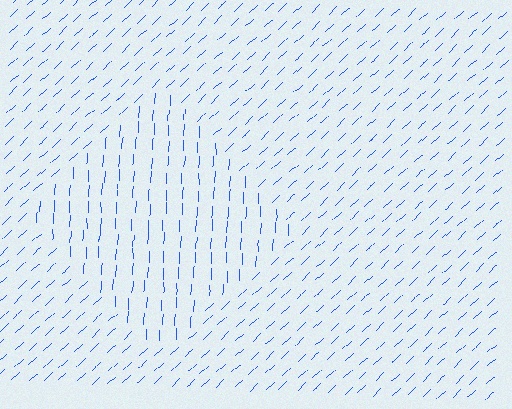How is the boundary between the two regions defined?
The boundary is defined purely by a change in line orientation (approximately 45 degrees difference). All lines are the same color and thickness.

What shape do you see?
I see a diamond.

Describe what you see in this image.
The image is filled with small blue line segments. A diamond region in the image has lines oriented differently from the surrounding lines, creating a visible texture boundary.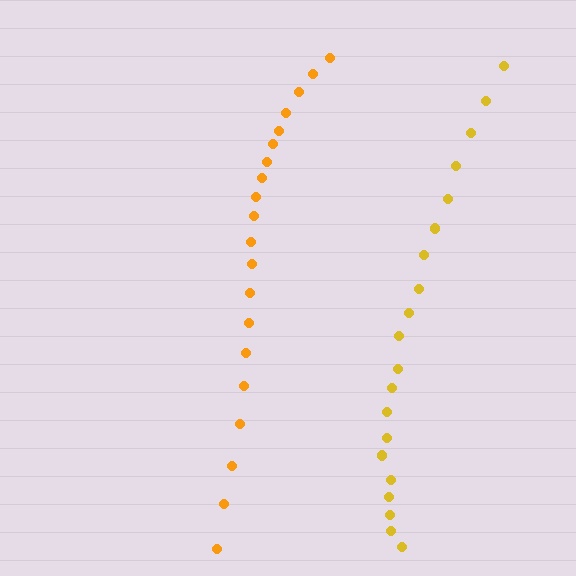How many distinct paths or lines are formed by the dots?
There are 2 distinct paths.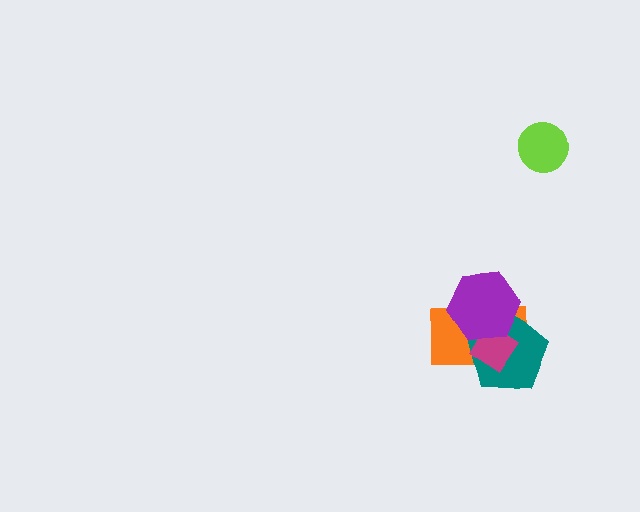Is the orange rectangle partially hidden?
Yes, it is partially covered by another shape.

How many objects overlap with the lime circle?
0 objects overlap with the lime circle.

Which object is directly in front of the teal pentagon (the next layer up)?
The magenta diamond is directly in front of the teal pentagon.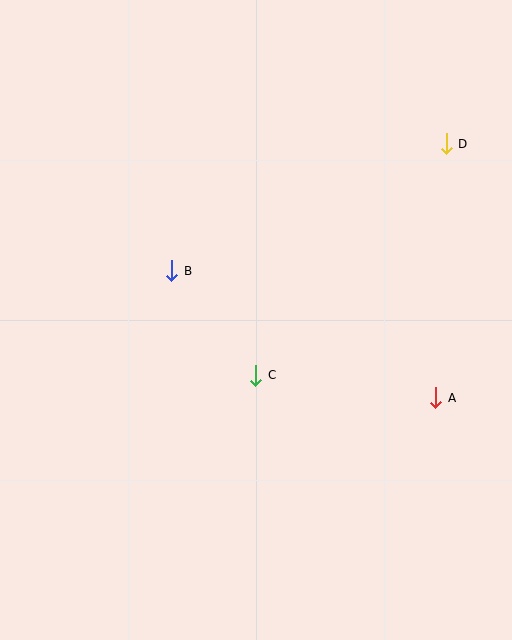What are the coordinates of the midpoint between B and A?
The midpoint between B and A is at (304, 334).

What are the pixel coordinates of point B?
Point B is at (172, 271).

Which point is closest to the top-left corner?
Point B is closest to the top-left corner.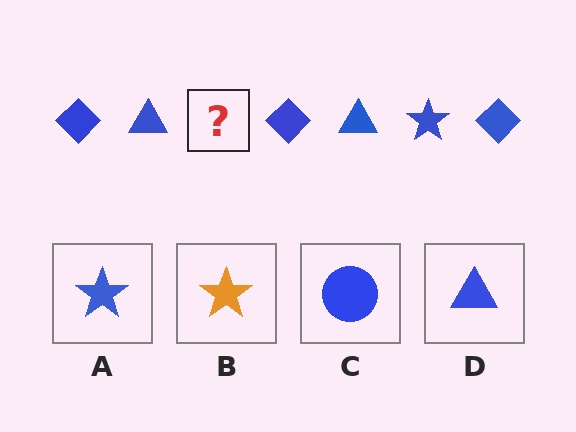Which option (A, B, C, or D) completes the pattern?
A.